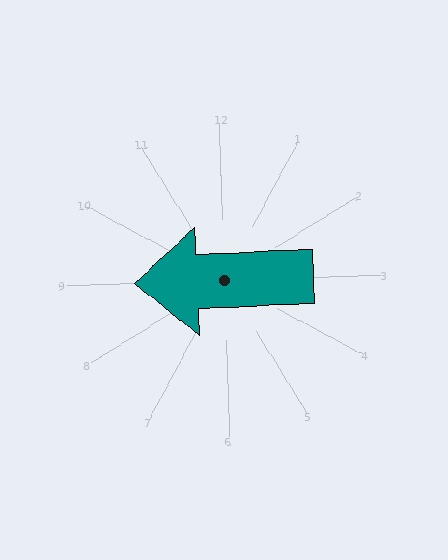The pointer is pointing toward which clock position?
Roughly 9 o'clock.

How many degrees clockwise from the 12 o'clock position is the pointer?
Approximately 269 degrees.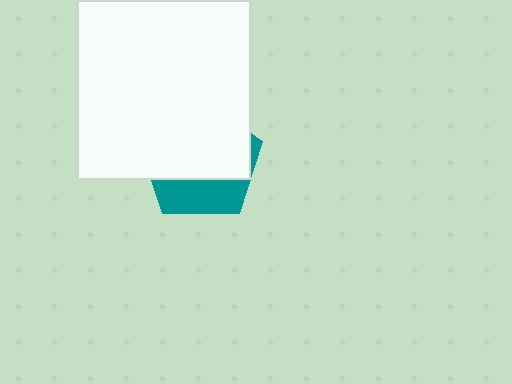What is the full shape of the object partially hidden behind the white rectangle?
The partially hidden object is a teal pentagon.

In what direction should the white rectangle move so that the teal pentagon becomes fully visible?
The white rectangle should move up. That is the shortest direction to clear the overlap and leave the teal pentagon fully visible.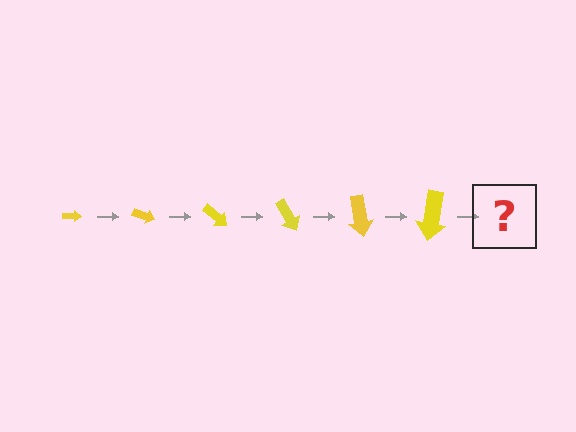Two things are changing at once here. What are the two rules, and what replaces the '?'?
The two rules are that the arrow grows larger each step and it rotates 20 degrees each step. The '?' should be an arrow, larger than the previous one and rotated 120 degrees from the start.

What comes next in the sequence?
The next element should be an arrow, larger than the previous one and rotated 120 degrees from the start.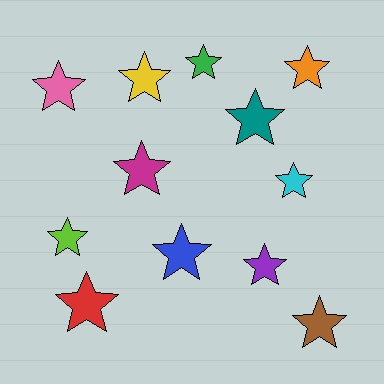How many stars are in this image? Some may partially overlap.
There are 12 stars.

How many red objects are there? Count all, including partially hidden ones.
There is 1 red object.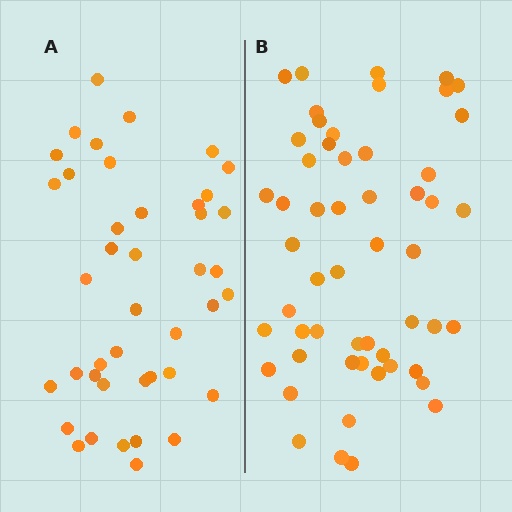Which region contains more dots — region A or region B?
Region B (the right region) has more dots.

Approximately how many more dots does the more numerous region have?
Region B has roughly 12 or so more dots than region A.